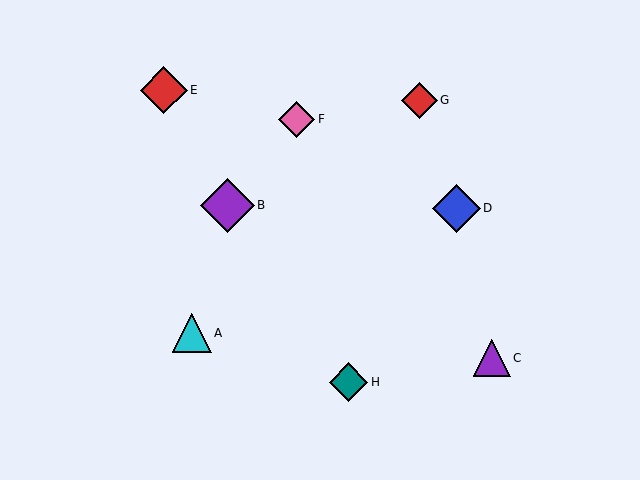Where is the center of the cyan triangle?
The center of the cyan triangle is at (192, 333).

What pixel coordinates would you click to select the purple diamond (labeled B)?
Click at (227, 205) to select the purple diamond B.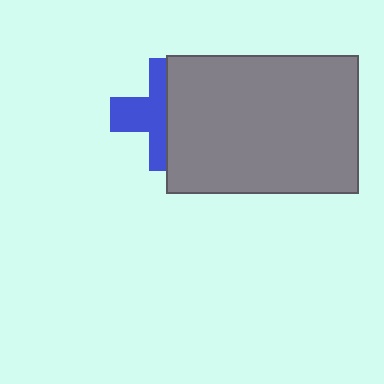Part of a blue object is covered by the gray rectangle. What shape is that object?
It is a cross.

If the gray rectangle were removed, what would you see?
You would see the complete blue cross.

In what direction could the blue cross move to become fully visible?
The blue cross could move left. That would shift it out from behind the gray rectangle entirely.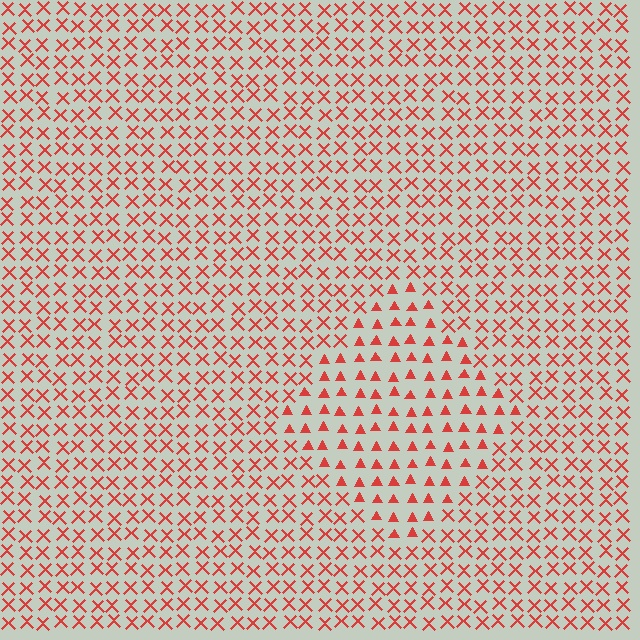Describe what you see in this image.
The image is filled with small red elements arranged in a uniform grid. A diamond-shaped region contains triangles, while the surrounding area contains X marks. The boundary is defined purely by the change in element shape.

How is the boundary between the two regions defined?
The boundary is defined by a change in element shape: triangles inside vs. X marks outside. All elements share the same color and spacing.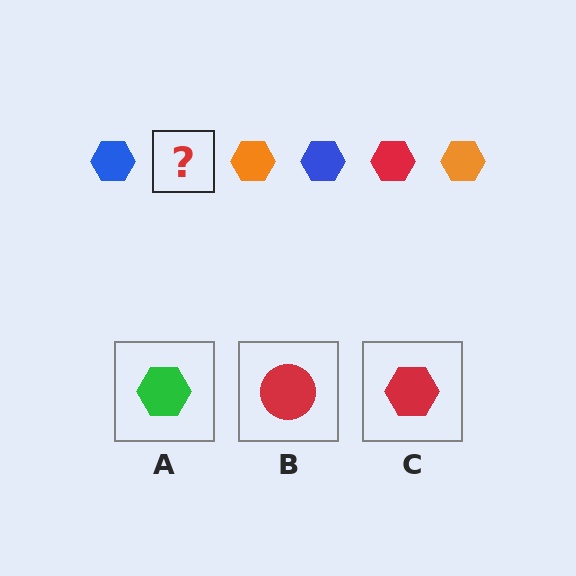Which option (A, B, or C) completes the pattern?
C.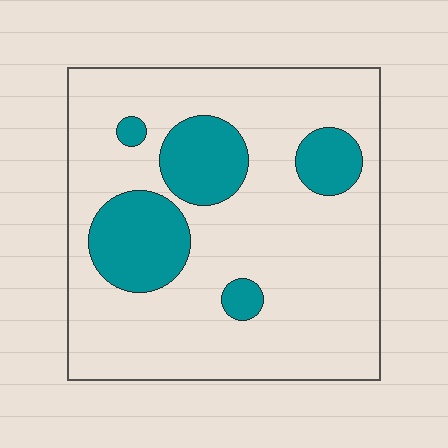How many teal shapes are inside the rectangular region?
5.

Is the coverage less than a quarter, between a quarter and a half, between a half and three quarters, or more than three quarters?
Less than a quarter.